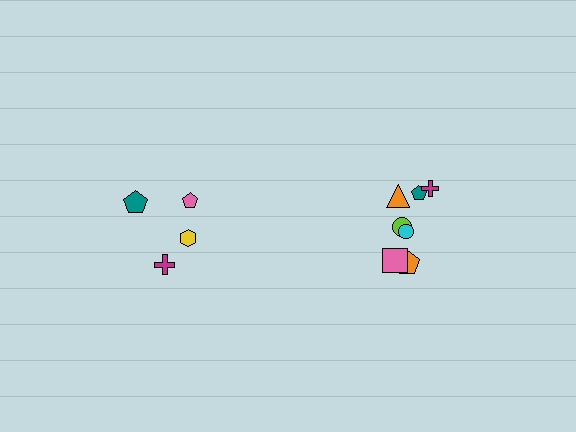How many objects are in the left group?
There are 4 objects.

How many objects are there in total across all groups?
There are 11 objects.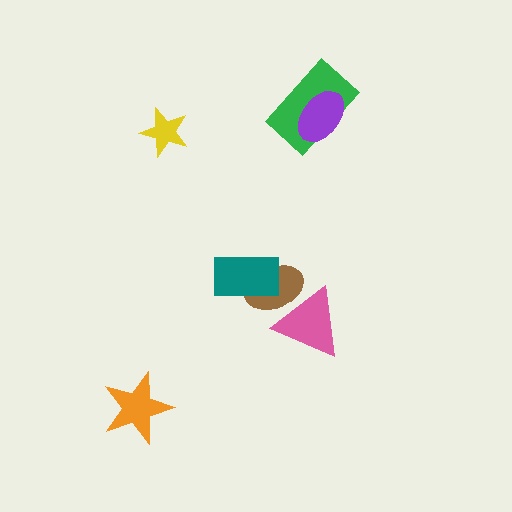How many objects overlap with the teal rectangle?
1 object overlaps with the teal rectangle.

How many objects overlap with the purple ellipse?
1 object overlaps with the purple ellipse.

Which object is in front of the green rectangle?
The purple ellipse is in front of the green rectangle.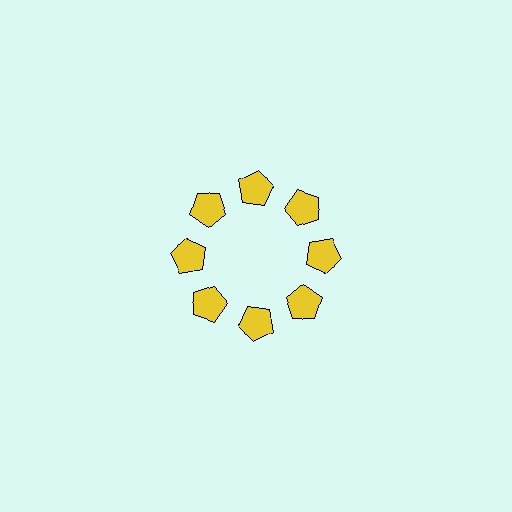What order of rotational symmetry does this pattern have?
This pattern has 8-fold rotational symmetry.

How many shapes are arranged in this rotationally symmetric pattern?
There are 8 shapes, arranged in 8 groups of 1.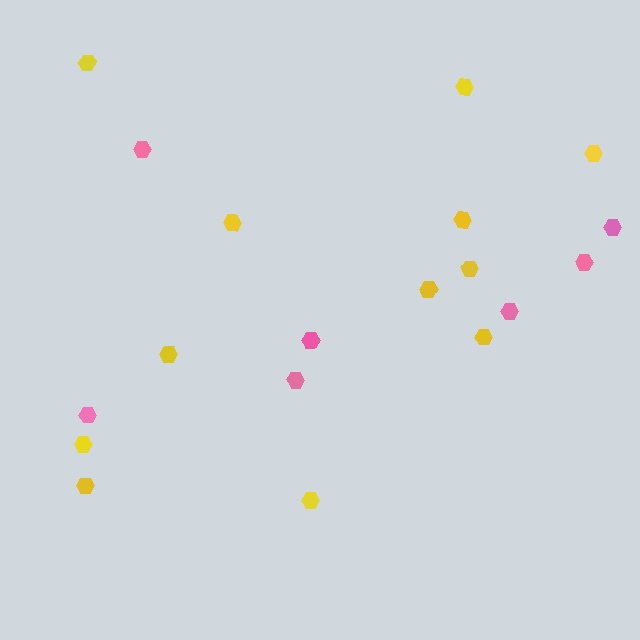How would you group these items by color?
There are 2 groups: one group of pink hexagons (7) and one group of yellow hexagons (12).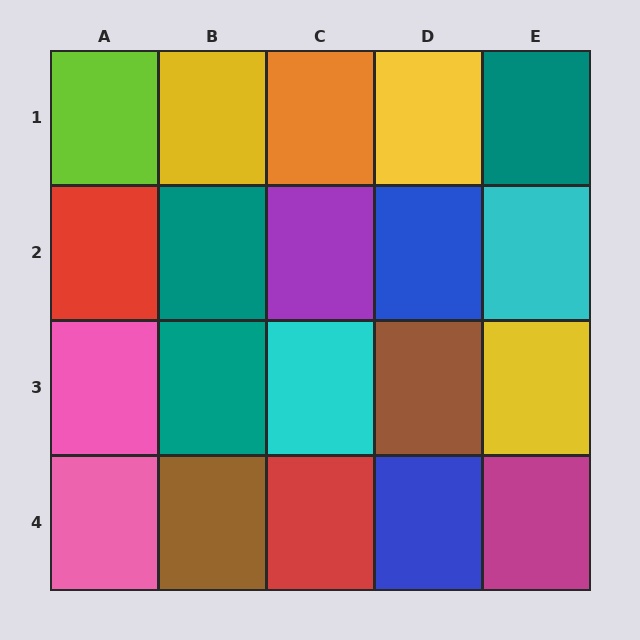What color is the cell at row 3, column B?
Teal.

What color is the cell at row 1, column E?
Teal.